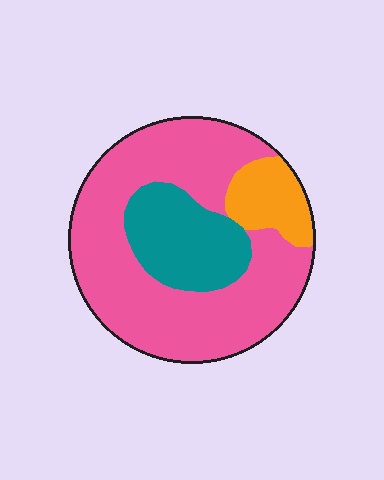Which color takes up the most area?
Pink, at roughly 70%.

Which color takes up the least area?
Orange, at roughly 10%.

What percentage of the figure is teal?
Teal covers about 20% of the figure.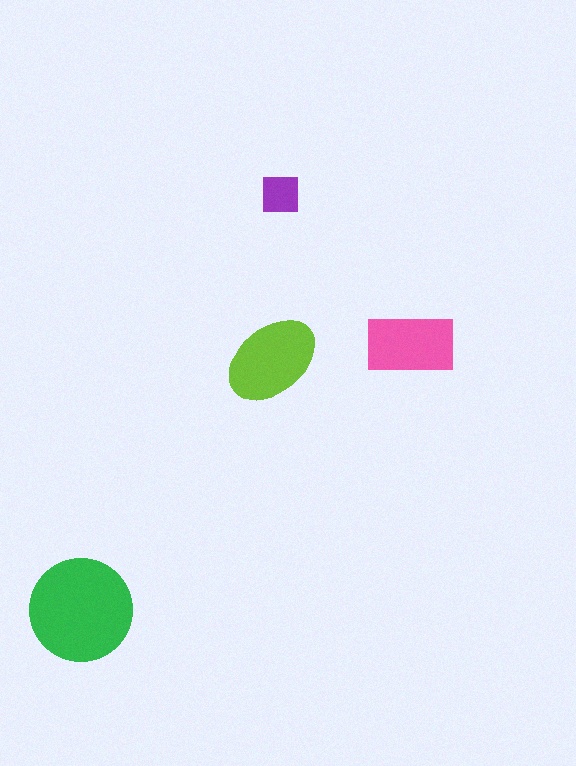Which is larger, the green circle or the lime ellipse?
The green circle.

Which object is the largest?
The green circle.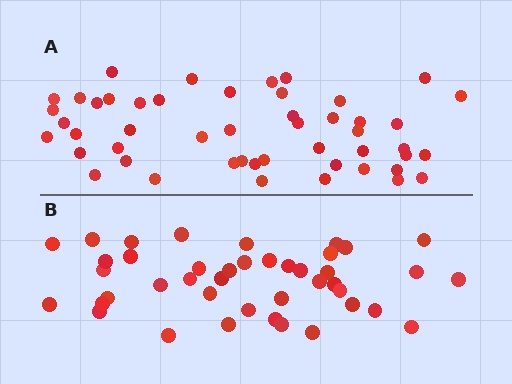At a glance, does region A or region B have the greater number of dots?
Region A (the top region) has more dots.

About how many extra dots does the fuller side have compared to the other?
Region A has roughly 8 or so more dots than region B.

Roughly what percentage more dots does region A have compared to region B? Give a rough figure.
About 15% more.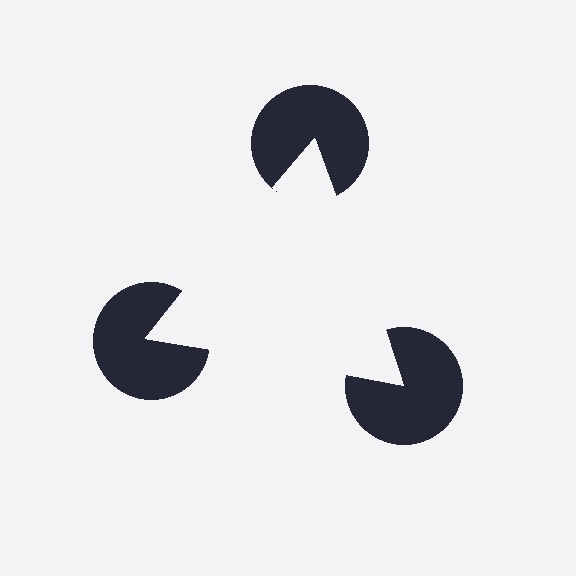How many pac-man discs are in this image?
There are 3 — one at each vertex of the illusory triangle.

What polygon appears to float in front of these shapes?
An illusory triangle — its edges are inferred from the aligned wedge cuts in the pac-man discs, not physically drawn.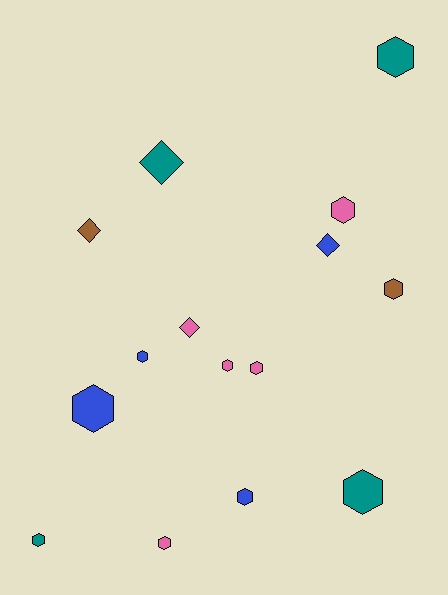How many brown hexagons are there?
There is 1 brown hexagon.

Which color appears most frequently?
Pink, with 5 objects.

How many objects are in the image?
There are 15 objects.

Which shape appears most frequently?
Hexagon, with 11 objects.